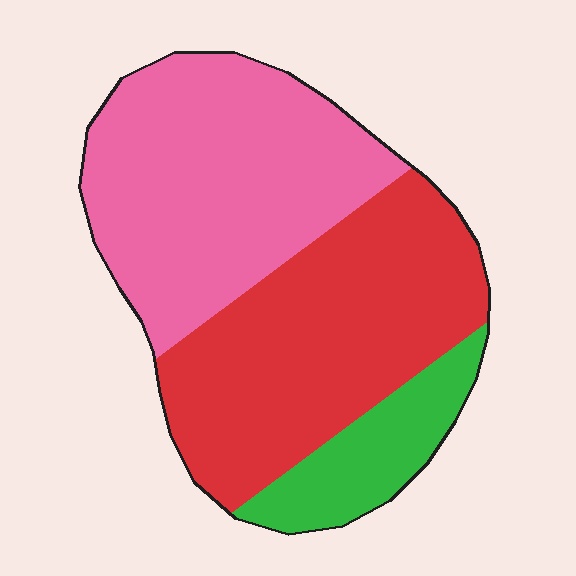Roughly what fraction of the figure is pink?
Pink takes up about two fifths (2/5) of the figure.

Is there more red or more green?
Red.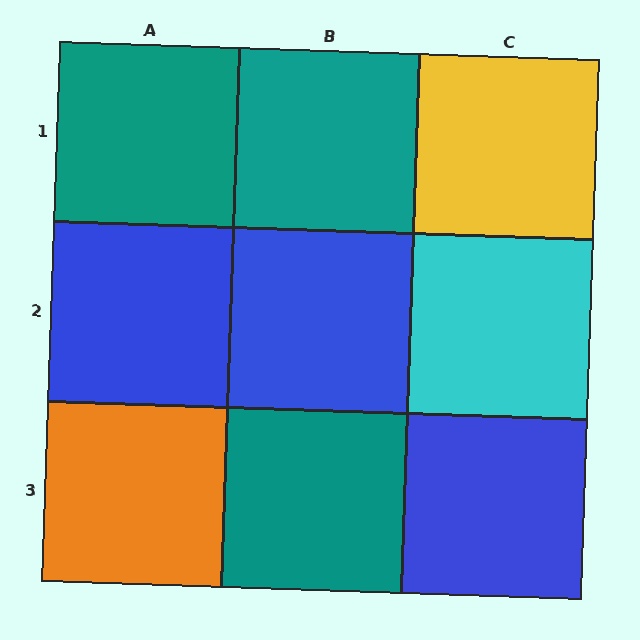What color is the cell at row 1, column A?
Teal.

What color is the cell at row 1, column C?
Yellow.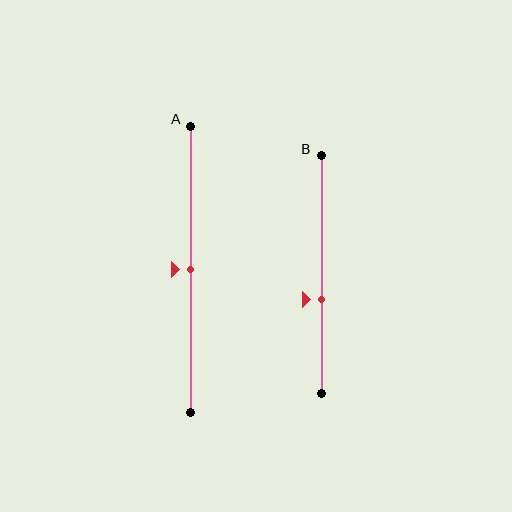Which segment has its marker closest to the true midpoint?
Segment A has its marker closest to the true midpoint.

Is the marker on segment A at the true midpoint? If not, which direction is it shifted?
Yes, the marker on segment A is at the true midpoint.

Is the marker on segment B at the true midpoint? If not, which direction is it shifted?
No, the marker on segment B is shifted downward by about 10% of the segment length.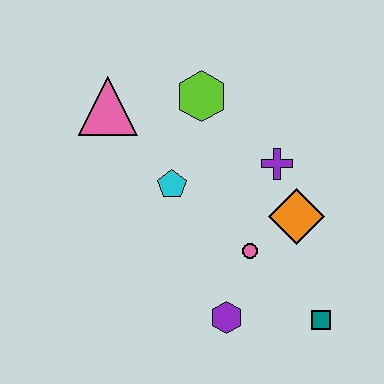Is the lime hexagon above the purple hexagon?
Yes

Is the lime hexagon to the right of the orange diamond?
No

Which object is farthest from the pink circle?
The pink triangle is farthest from the pink circle.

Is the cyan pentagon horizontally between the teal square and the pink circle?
No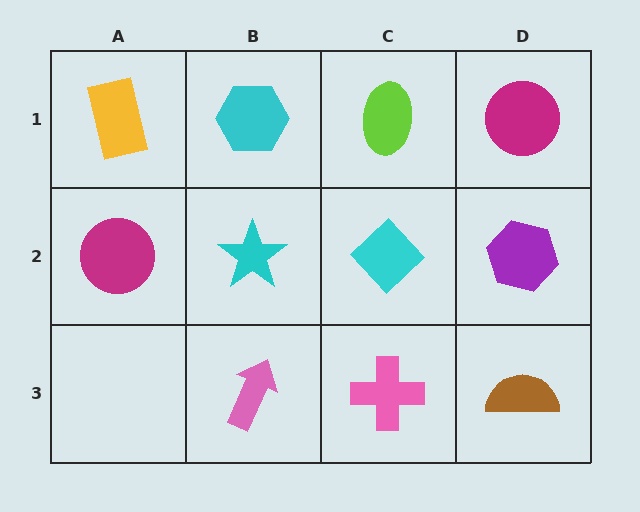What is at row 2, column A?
A magenta circle.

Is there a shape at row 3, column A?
No, that cell is empty.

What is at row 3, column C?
A pink cross.